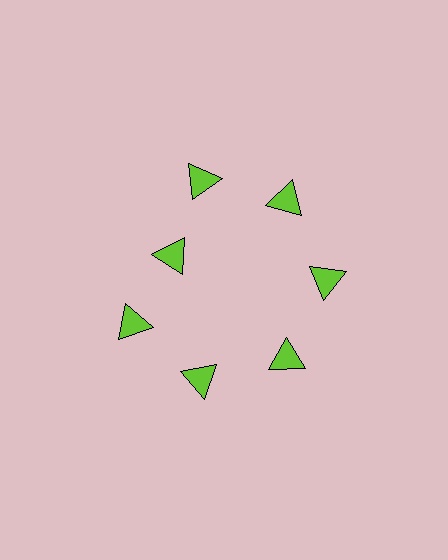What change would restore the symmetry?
The symmetry would be restored by moving it outward, back onto the ring so that all 7 triangles sit at equal angles and equal distance from the center.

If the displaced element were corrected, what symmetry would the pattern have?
It would have 7-fold rotational symmetry — the pattern would map onto itself every 51 degrees.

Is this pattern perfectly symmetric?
No. The 7 lime triangles are arranged in a ring, but one element near the 10 o'clock position is pulled inward toward the center, breaking the 7-fold rotational symmetry.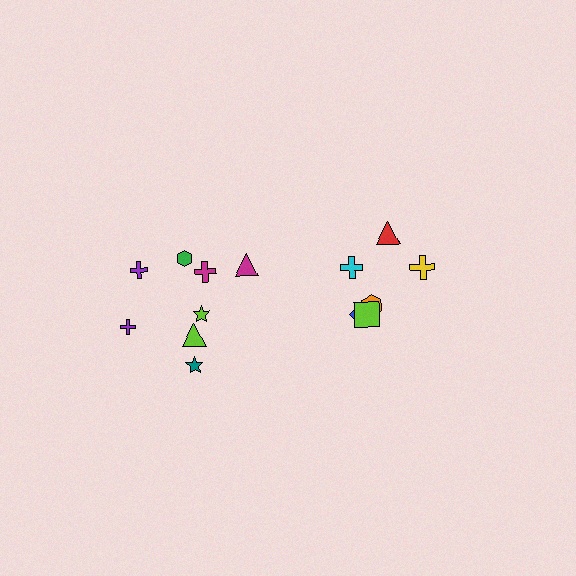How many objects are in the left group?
There are 8 objects.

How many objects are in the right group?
There are 6 objects.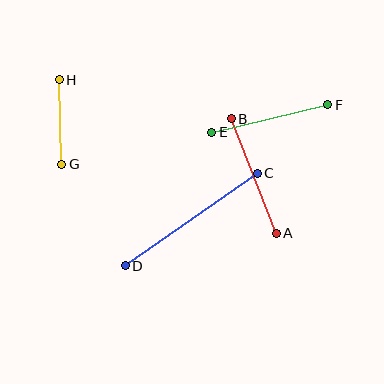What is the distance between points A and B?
The distance is approximately 123 pixels.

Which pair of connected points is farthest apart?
Points C and D are farthest apart.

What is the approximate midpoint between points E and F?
The midpoint is at approximately (270, 119) pixels.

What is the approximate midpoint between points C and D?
The midpoint is at approximately (191, 220) pixels.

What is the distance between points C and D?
The distance is approximately 161 pixels.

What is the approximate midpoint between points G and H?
The midpoint is at approximately (61, 122) pixels.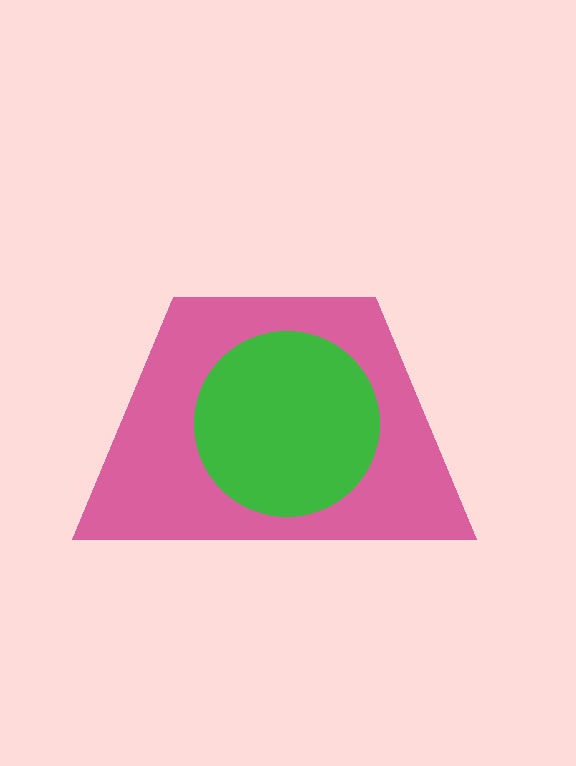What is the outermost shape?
The pink trapezoid.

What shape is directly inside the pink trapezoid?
The green circle.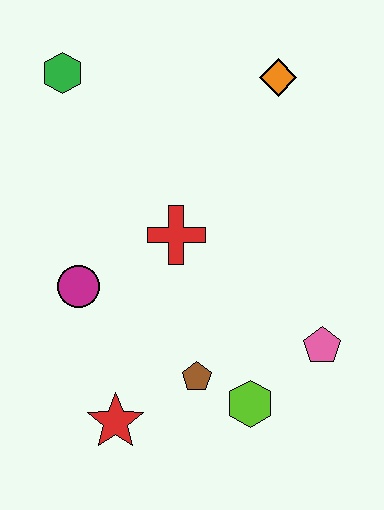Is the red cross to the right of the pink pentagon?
No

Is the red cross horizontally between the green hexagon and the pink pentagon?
Yes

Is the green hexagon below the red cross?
No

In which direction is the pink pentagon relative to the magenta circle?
The pink pentagon is to the right of the magenta circle.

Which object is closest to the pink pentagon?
The lime hexagon is closest to the pink pentagon.